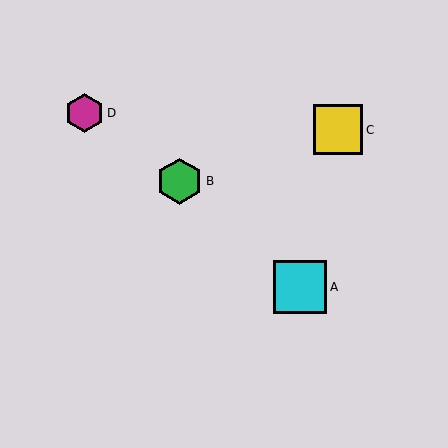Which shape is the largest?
The cyan square (labeled A) is the largest.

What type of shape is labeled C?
Shape C is a yellow square.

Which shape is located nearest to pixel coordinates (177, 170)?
The green hexagon (labeled B) at (180, 181) is nearest to that location.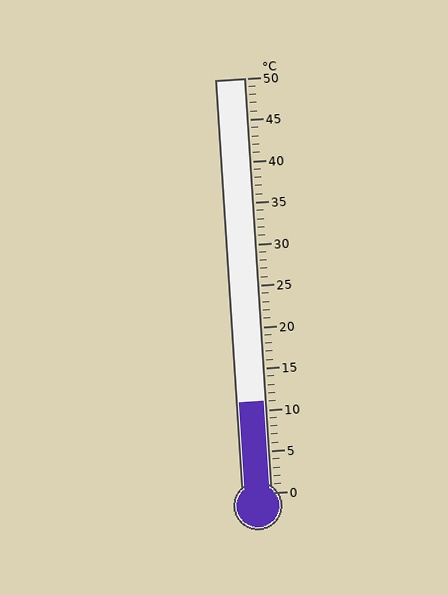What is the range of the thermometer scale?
The thermometer scale ranges from 0°C to 50°C.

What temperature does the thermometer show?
The thermometer shows approximately 11°C.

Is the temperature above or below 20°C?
The temperature is below 20°C.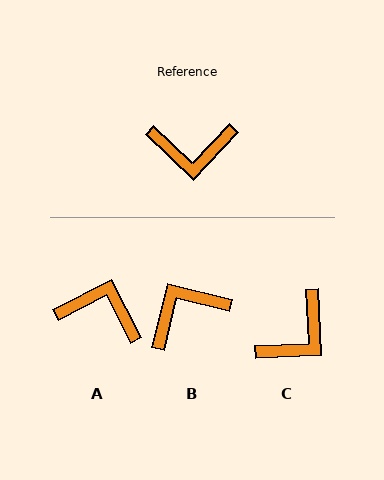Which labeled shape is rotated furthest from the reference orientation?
A, about 161 degrees away.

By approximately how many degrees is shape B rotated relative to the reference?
Approximately 150 degrees clockwise.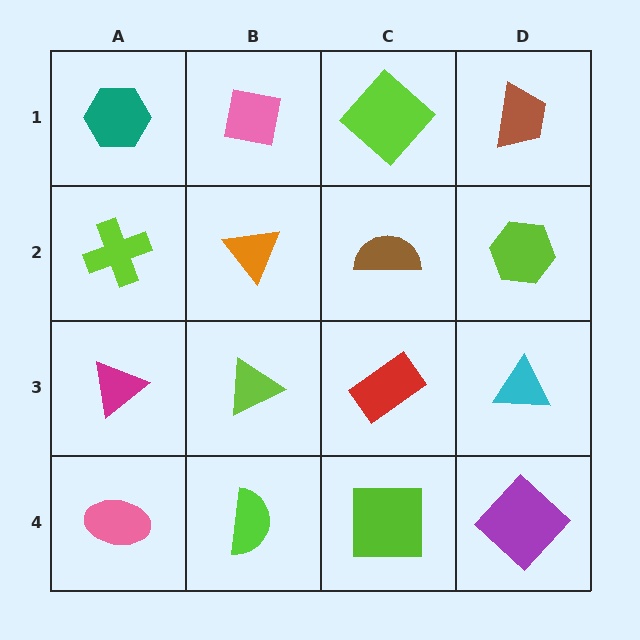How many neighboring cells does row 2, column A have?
3.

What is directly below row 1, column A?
A lime cross.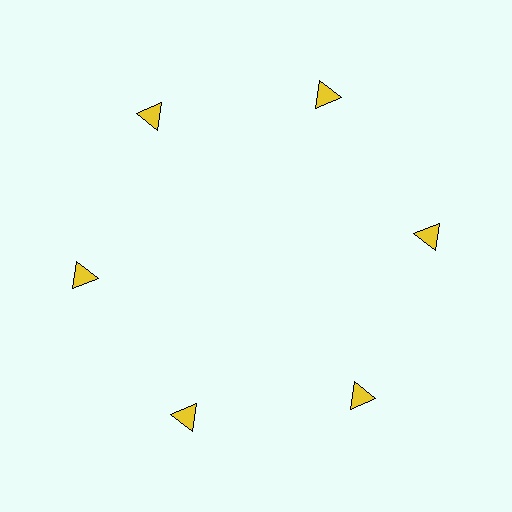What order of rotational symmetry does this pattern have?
This pattern has 6-fold rotational symmetry.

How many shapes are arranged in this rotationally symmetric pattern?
There are 6 shapes, arranged in 6 groups of 1.